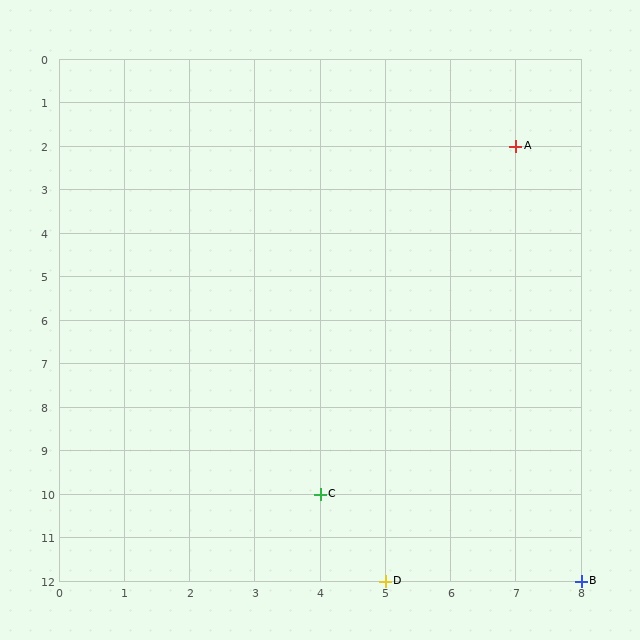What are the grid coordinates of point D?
Point D is at grid coordinates (5, 12).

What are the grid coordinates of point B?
Point B is at grid coordinates (8, 12).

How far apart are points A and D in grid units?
Points A and D are 2 columns and 10 rows apart (about 10.2 grid units diagonally).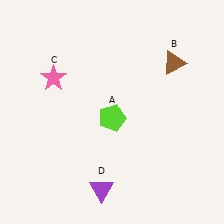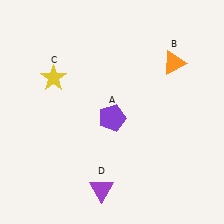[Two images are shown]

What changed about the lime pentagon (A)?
In Image 1, A is lime. In Image 2, it changed to purple.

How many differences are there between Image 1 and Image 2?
There are 3 differences between the two images.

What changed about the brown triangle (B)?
In Image 1, B is brown. In Image 2, it changed to orange.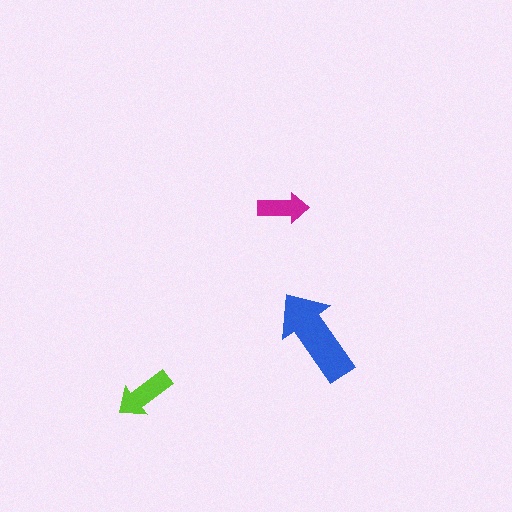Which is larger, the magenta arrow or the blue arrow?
The blue one.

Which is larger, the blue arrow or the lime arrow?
The blue one.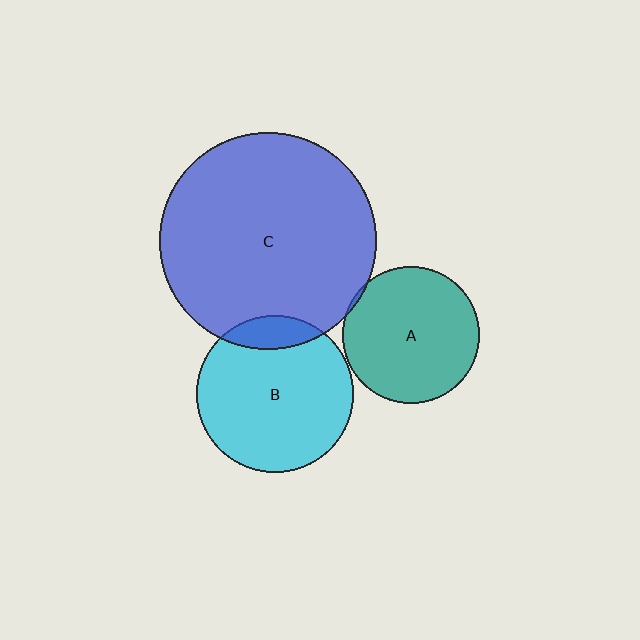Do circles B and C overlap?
Yes.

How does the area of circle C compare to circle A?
Approximately 2.5 times.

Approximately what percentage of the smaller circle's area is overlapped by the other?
Approximately 10%.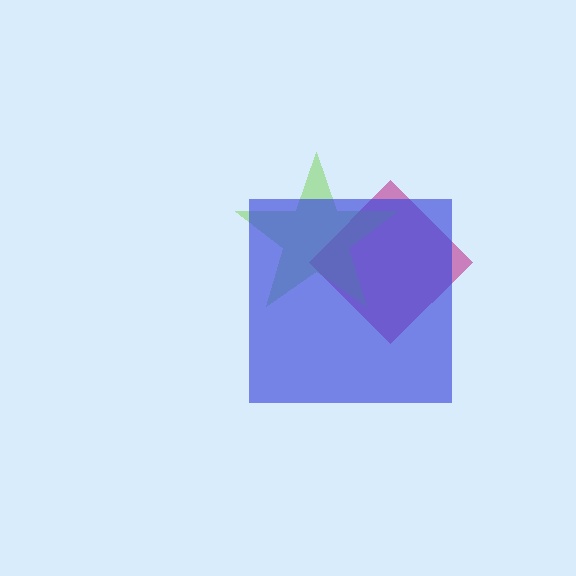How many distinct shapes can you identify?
There are 3 distinct shapes: a magenta diamond, a lime star, a blue square.